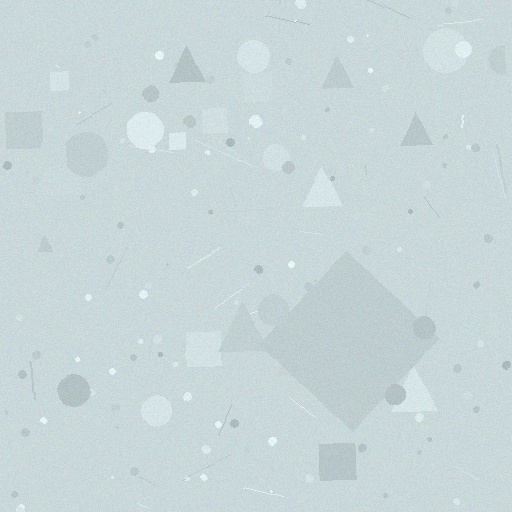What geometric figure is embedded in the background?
A diamond is embedded in the background.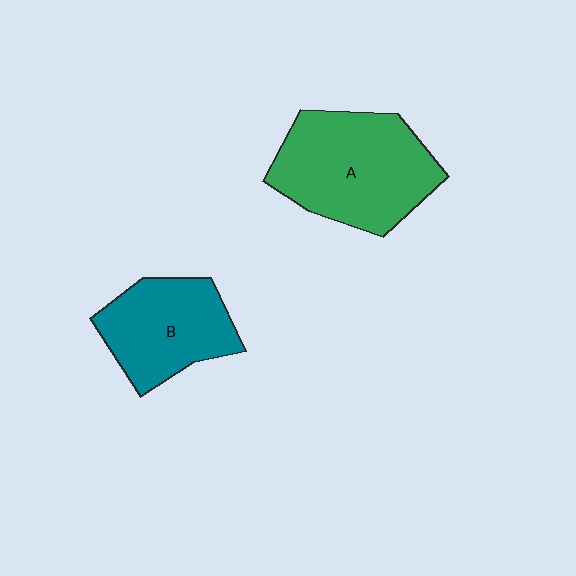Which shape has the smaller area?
Shape B (teal).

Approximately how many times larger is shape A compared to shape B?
Approximately 1.4 times.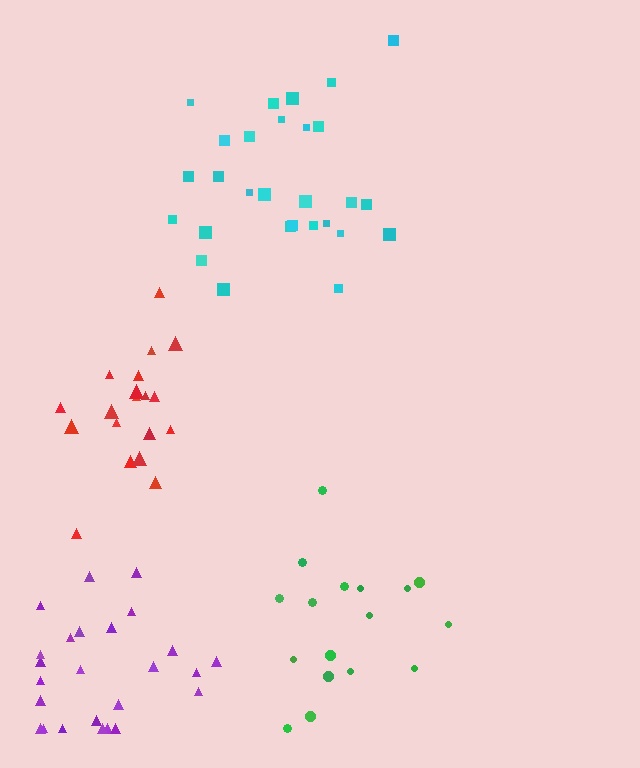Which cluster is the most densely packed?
Green.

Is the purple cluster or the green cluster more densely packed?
Green.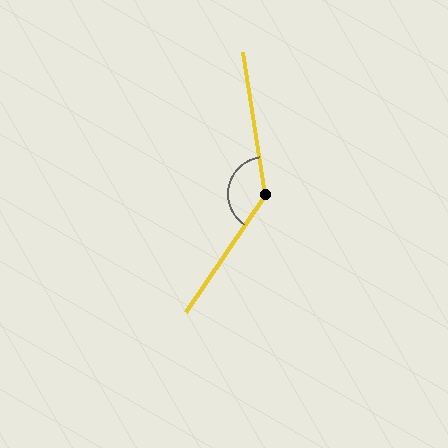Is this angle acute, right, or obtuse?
It is obtuse.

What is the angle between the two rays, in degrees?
Approximately 137 degrees.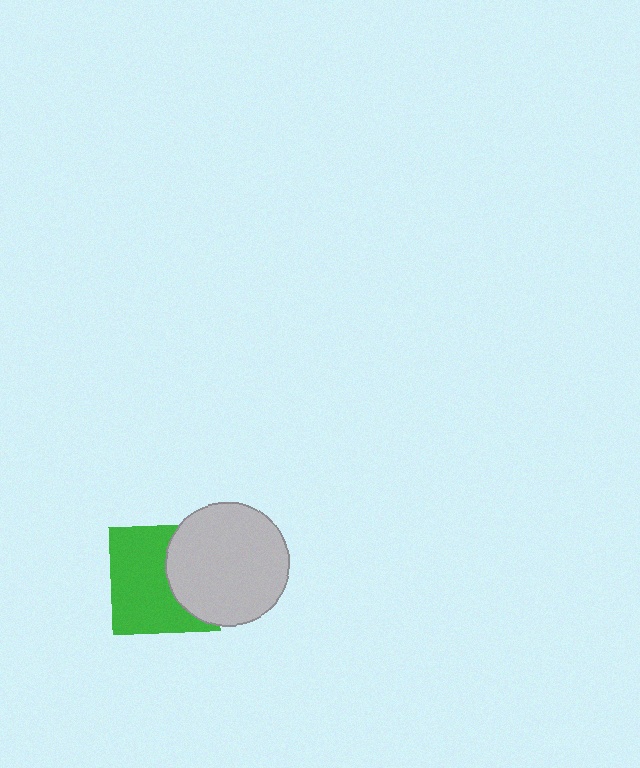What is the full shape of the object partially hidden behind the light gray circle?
The partially hidden object is a green square.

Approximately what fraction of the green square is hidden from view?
Roughly 38% of the green square is hidden behind the light gray circle.